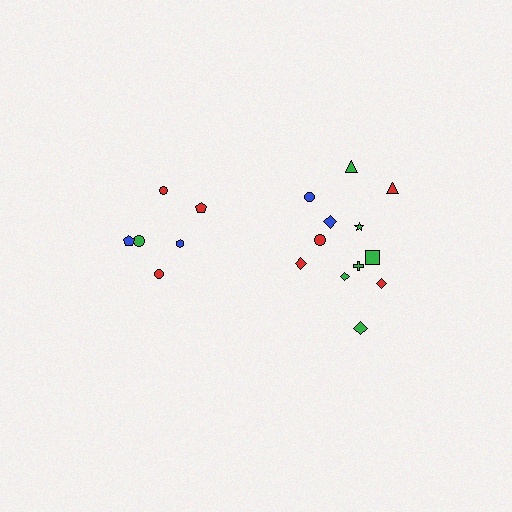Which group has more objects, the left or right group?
The right group.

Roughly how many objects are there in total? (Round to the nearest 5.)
Roughly 20 objects in total.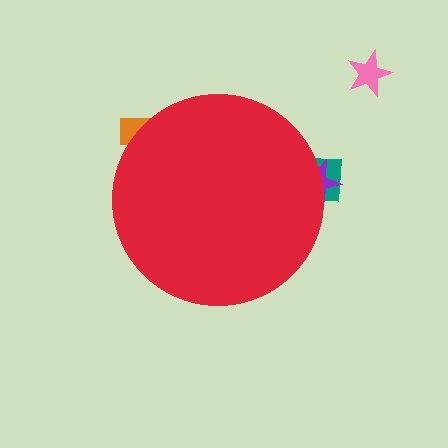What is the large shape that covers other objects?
A red circle.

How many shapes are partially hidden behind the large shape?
3 shapes are partially hidden.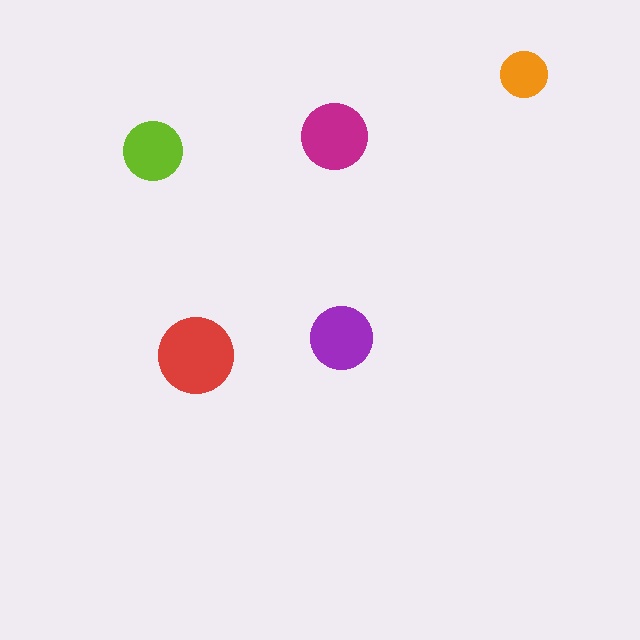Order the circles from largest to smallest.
the red one, the magenta one, the purple one, the lime one, the orange one.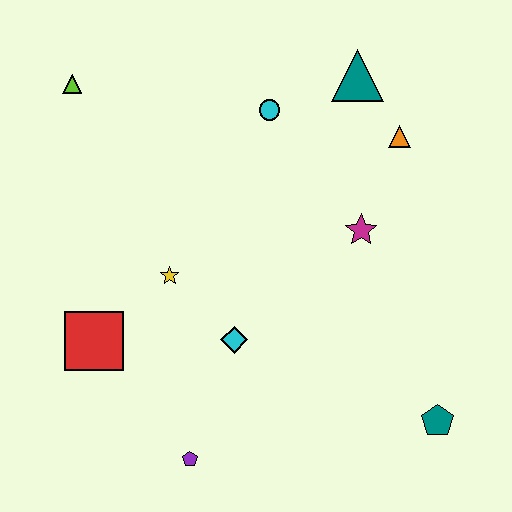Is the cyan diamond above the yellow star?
No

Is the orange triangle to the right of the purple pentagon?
Yes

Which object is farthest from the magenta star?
The lime triangle is farthest from the magenta star.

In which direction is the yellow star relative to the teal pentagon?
The yellow star is to the left of the teal pentagon.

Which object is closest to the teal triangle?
The orange triangle is closest to the teal triangle.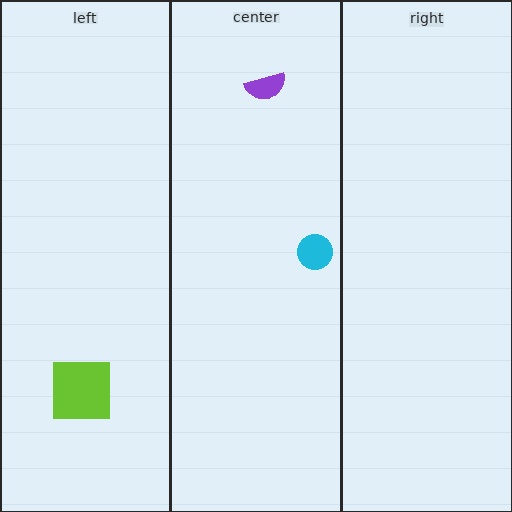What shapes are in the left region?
The lime square.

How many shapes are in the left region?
1.